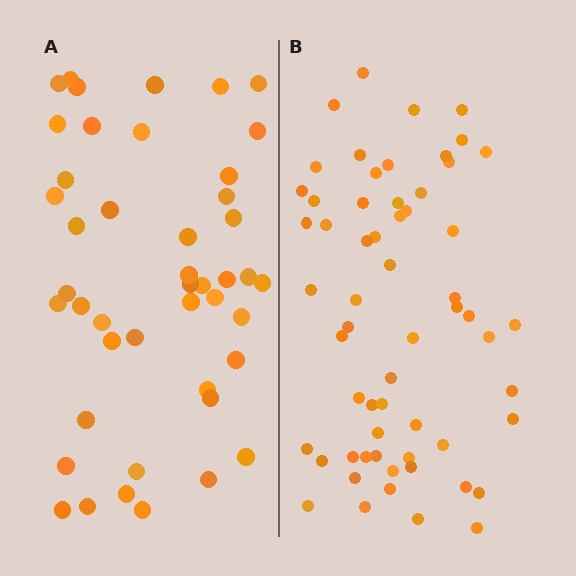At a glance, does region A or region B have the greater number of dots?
Region B (the right region) has more dots.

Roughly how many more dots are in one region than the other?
Region B has approximately 15 more dots than region A.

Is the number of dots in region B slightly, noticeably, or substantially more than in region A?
Region B has noticeably more, but not dramatically so. The ratio is roughly 1.3 to 1.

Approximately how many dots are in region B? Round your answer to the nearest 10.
About 60 dots.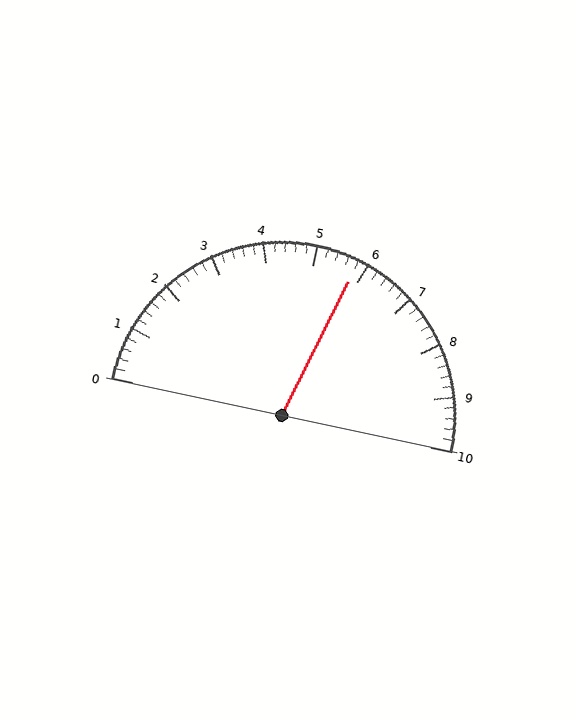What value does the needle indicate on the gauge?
The needle indicates approximately 5.8.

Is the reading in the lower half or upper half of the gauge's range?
The reading is in the upper half of the range (0 to 10).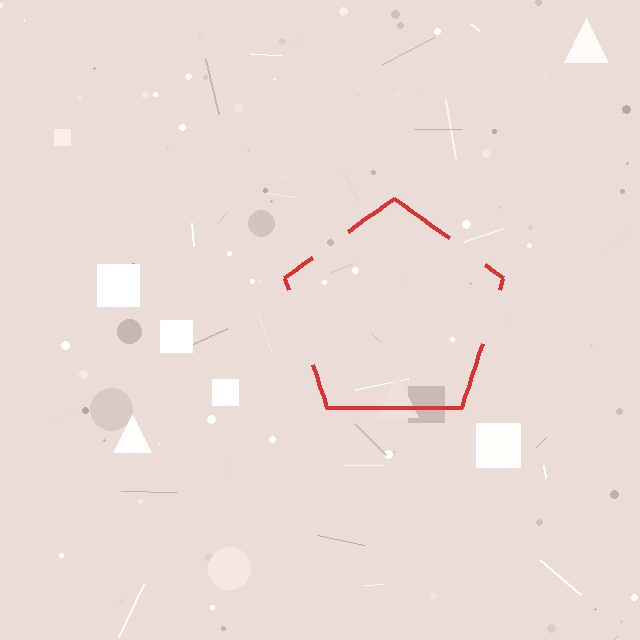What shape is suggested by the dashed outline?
The dashed outline suggests a pentagon.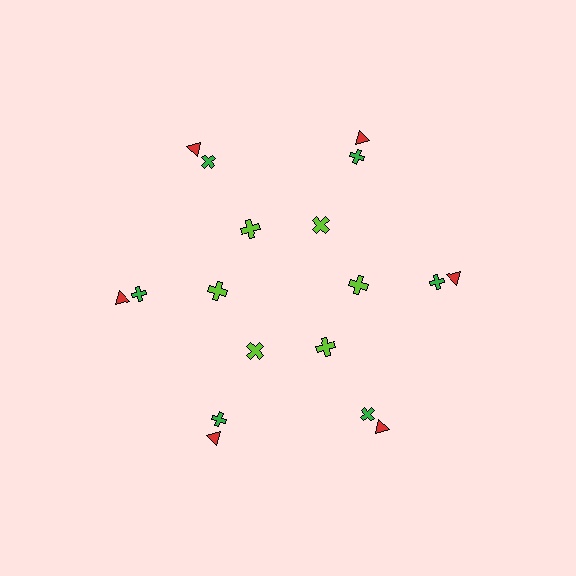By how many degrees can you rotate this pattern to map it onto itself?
The pattern maps onto itself every 60 degrees of rotation.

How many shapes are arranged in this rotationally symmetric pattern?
There are 18 shapes, arranged in 6 groups of 3.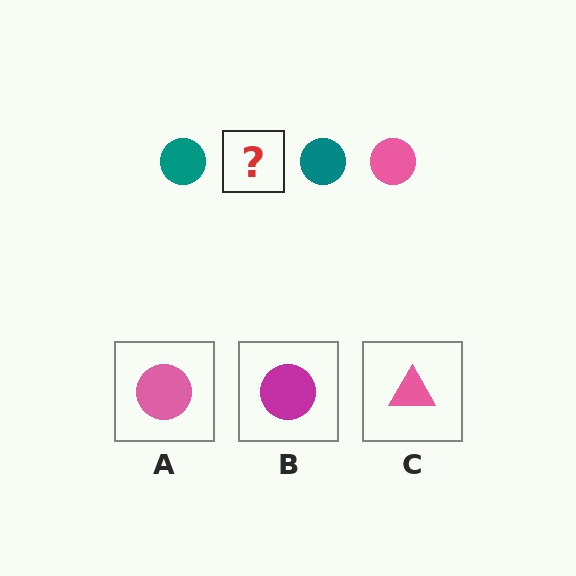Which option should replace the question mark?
Option A.